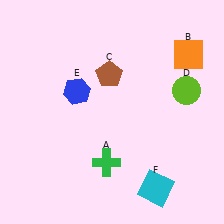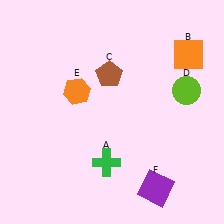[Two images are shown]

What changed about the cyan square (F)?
In Image 1, F is cyan. In Image 2, it changed to purple.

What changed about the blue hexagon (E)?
In Image 1, E is blue. In Image 2, it changed to orange.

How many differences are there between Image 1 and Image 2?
There are 2 differences between the two images.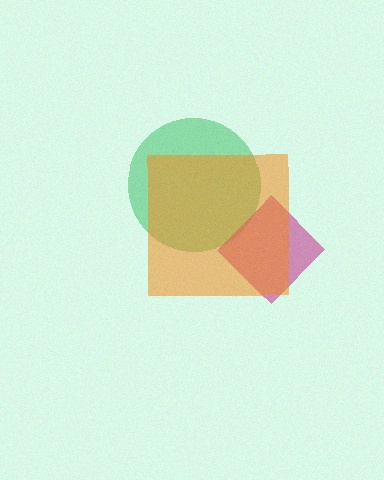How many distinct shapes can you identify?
There are 3 distinct shapes: a green circle, a magenta diamond, an orange square.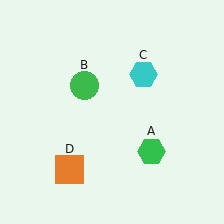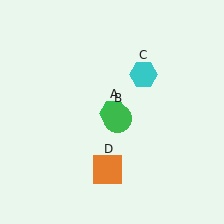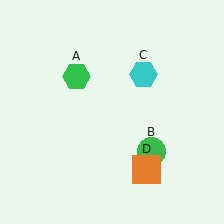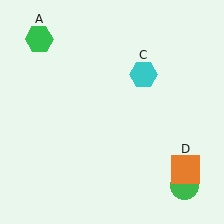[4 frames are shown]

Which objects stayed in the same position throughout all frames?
Cyan hexagon (object C) remained stationary.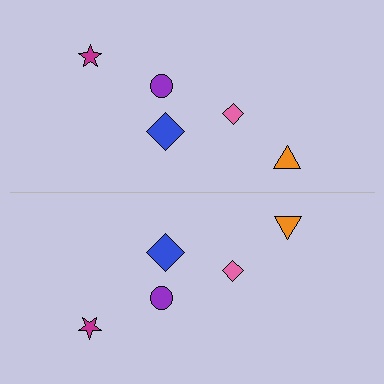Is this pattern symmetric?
Yes, this pattern has bilateral (reflection) symmetry.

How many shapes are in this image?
There are 10 shapes in this image.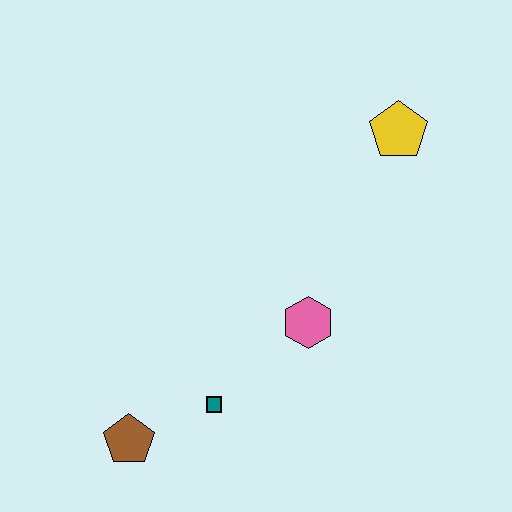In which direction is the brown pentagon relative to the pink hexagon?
The brown pentagon is to the left of the pink hexagon.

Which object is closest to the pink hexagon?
The teal square is closest to the pink hexagon.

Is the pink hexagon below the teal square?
No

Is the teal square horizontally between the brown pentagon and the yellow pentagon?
Yes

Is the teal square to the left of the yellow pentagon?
Yes